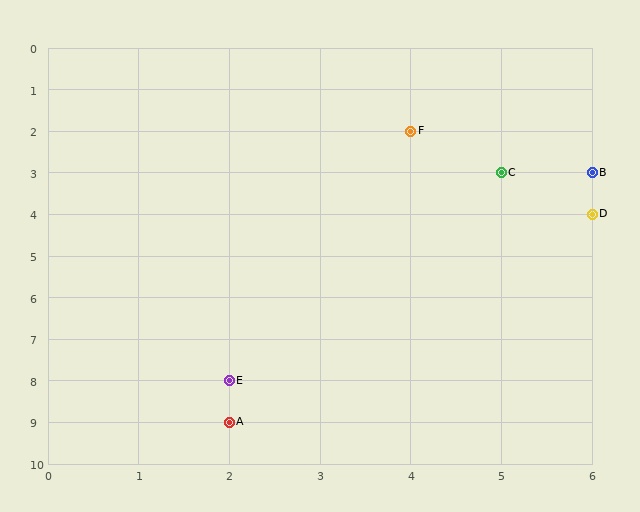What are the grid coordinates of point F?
Point F is at grid coordinates (4, 2).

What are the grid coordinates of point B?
Point B is at grid coordinates (6, 3).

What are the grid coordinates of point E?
Point E is at grid coordinates (2, 8).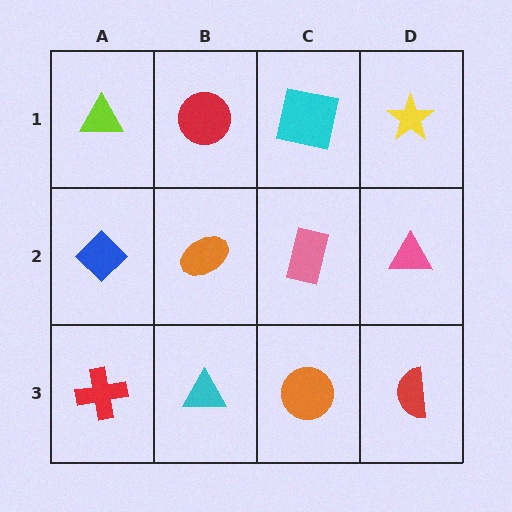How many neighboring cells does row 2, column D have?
3.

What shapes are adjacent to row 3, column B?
An orange ellipse (row 2, column B), a red cross (row 3, column A), an orange circle (row 3, column C).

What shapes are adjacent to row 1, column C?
A pink rectangle (row 2, column C), a red circle (row 1, column B), a yellow star (row 1, column D).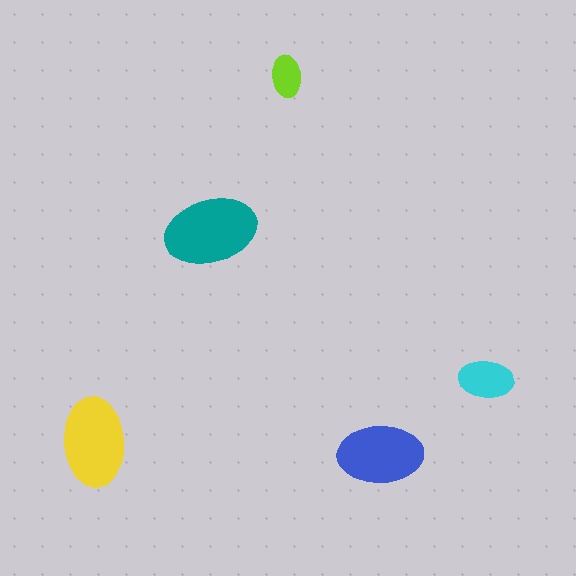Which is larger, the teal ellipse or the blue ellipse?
The teal one.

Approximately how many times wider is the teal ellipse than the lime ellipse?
About 2 times wider.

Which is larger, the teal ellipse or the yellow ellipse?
The teal one.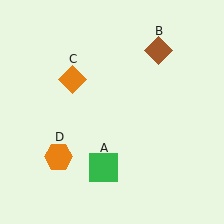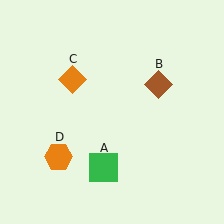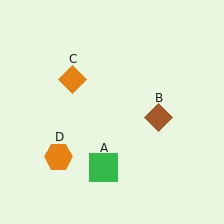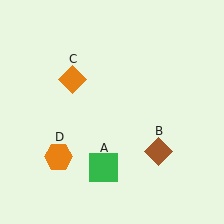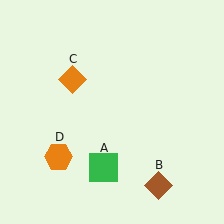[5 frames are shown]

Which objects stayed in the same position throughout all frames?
Green square (object A) and orange diamond (object C) and orange hexagon (object D) remained stationary.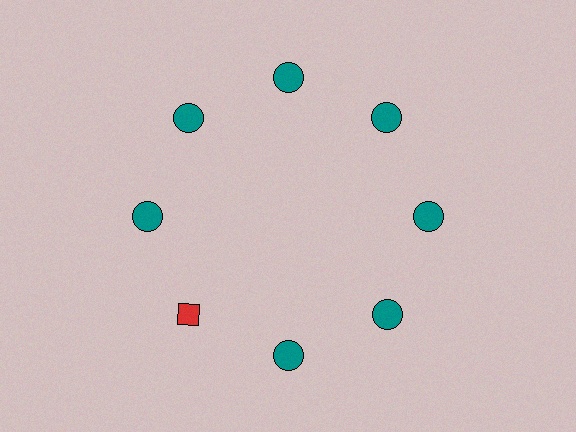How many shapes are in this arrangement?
There are 8 shapes arranged in a ring pattern.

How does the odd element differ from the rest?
It differs in both color (red instead of teal) and shape (diamond instead of circle).